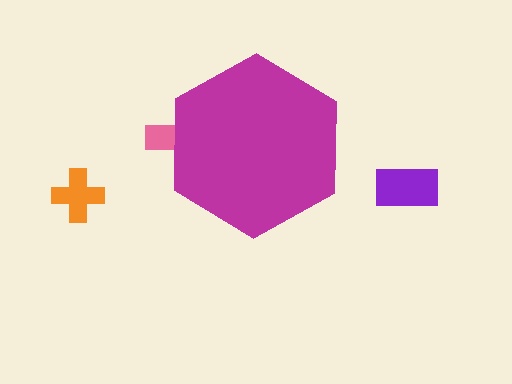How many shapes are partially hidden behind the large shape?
1 shape is partially hidden.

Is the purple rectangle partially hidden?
No, the purple rectangle is fully visible.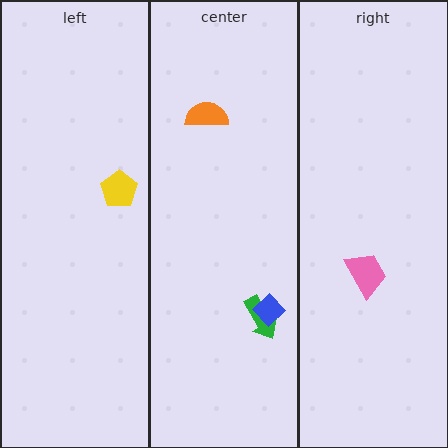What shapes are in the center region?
The green arrow, the blue diamond, the orange semicircle.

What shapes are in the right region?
The pink trapezoid.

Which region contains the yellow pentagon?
The left region.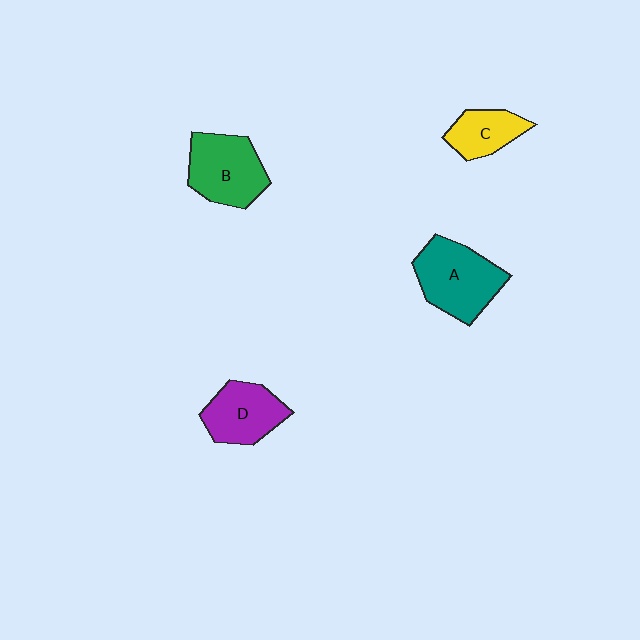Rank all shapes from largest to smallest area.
From largest to smallest: A (teal), B (green), D (purple), C (yellow).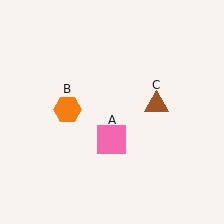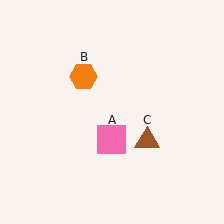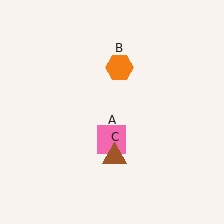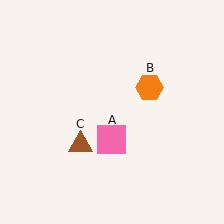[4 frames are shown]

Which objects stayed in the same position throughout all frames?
Pink square (object A) remained stationary.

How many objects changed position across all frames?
2 objects changed position: orange hexagon (object B), brown triangle (object C).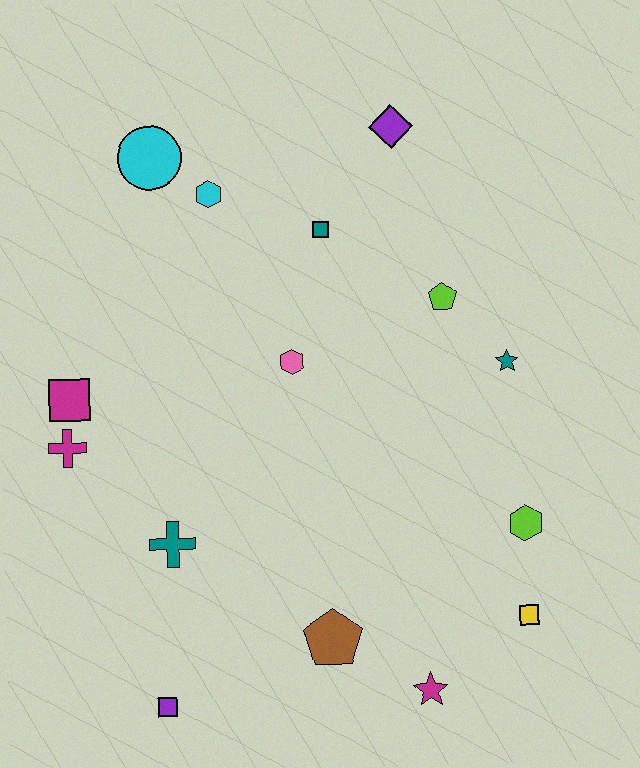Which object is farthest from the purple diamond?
The purple square is farthest from the purple diamond.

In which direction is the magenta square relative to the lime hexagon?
The magenta square is to the left of the lime hexagon.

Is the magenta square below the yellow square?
No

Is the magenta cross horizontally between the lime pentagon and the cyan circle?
No